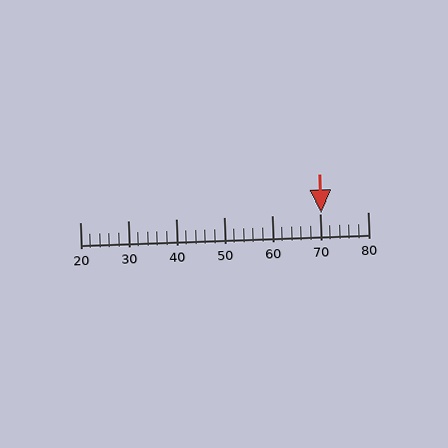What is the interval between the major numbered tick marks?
The major tick marks are spaced 10 units apart.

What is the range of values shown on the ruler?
The ruler shows values from 20 to 80.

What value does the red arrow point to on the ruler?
The red arrow points to approximately 70.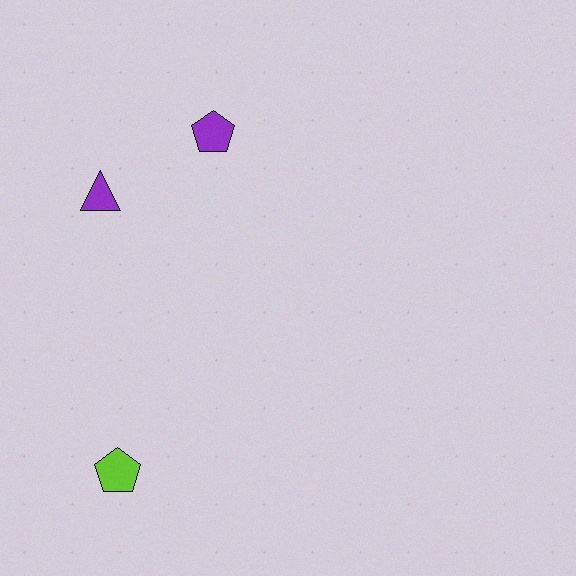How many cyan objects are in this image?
There are no cyan objects.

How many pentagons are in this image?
There are 2 pentagons.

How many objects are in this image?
There are 3 objects.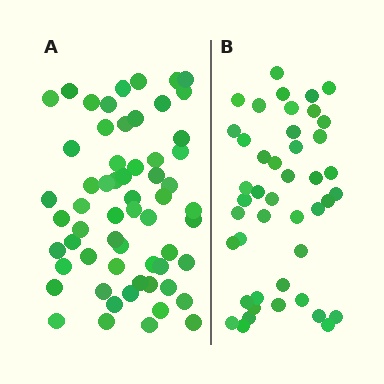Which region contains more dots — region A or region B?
Region A (the left region) has more dots.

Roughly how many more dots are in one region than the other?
Region A has approximately 15 more dots than region B.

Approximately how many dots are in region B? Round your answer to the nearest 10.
About 40 dots. (The exact count is 44, which rounds to 40.)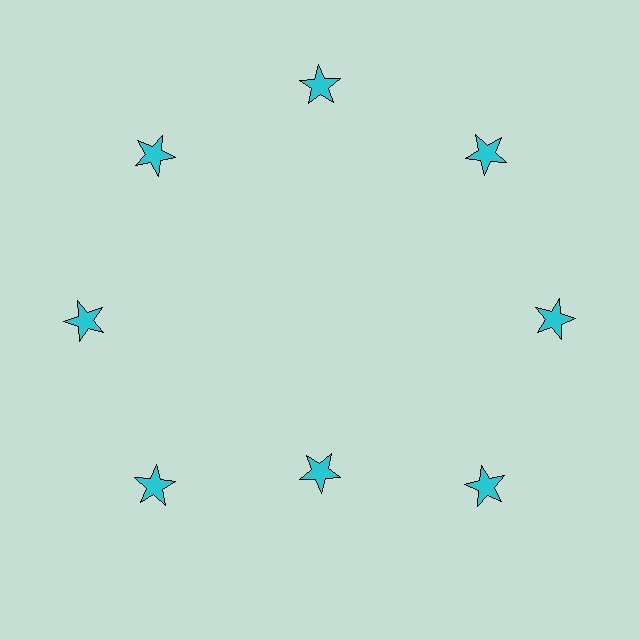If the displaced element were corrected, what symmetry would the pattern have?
It would have 8-fold rotational symmetry — the pattern would map onto itself every 45 degrees.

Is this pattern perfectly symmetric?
No. The 8 cyan stars are arranged in a ring, but one element near the 6 o'clock position is pulled inward toward the center, breaking the 8-fold rotational symmetry.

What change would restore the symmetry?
The symmetry would be restored by moving it outward, back onto the ring so that all 8 stars sit at equal angles and equal distance from the center.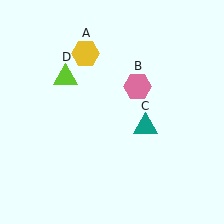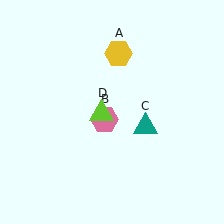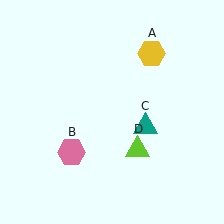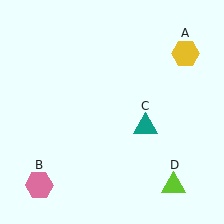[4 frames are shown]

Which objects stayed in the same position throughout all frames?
Teal triangle (object C) remained stationary.